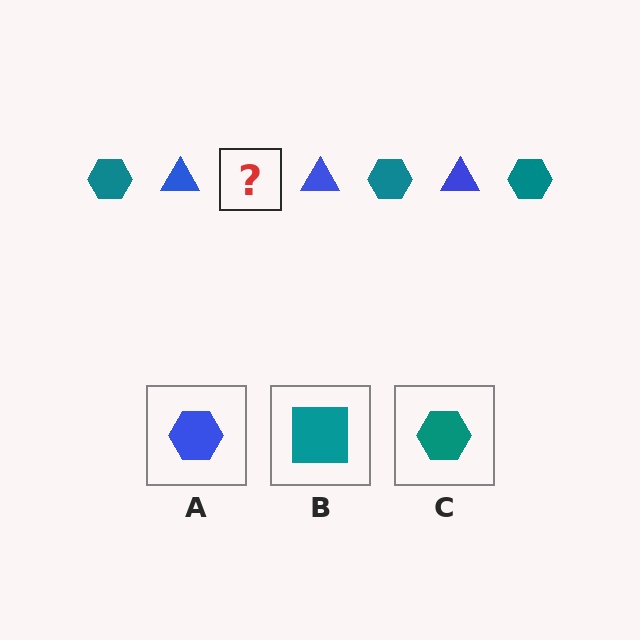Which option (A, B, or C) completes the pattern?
C.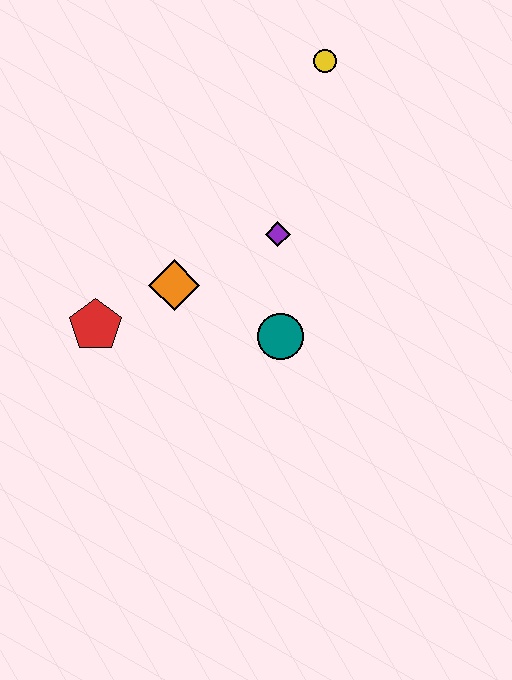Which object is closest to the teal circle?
The purple diamond is closest to the teal circle.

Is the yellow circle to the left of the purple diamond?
No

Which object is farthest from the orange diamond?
The yellow circle is farthest from the orange diamond.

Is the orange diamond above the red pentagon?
Yes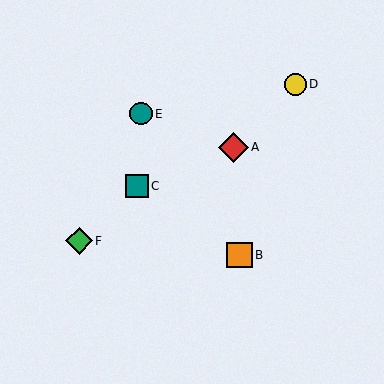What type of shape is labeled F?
Shape F is a green diamond.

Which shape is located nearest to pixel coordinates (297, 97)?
The yellow circle (labeled D) at (295, 84) is nearest to that location.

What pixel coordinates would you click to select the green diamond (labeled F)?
Click at (79, 241) to select the green diamond F.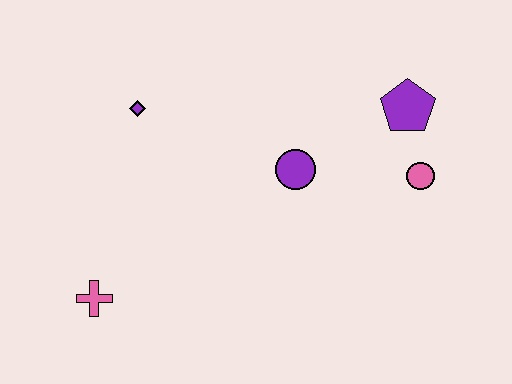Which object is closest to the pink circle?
The purple pentagon is closest to the pink circle.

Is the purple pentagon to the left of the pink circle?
Yes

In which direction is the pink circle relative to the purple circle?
The pink circle is to the right of the purple circle.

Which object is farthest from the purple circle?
The pink cross is farthest from the purple circle.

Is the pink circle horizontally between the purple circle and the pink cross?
No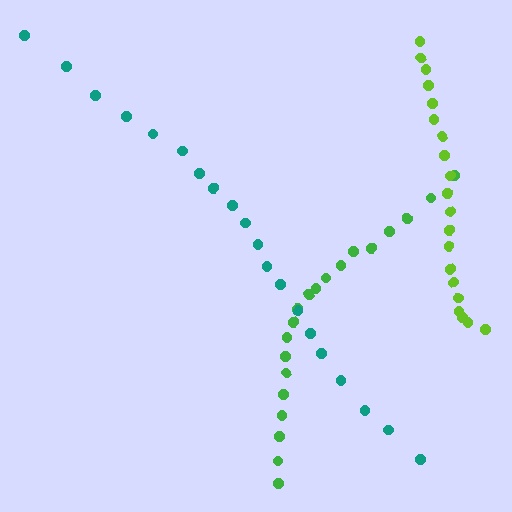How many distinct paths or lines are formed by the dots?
There are 3 distinct paths.